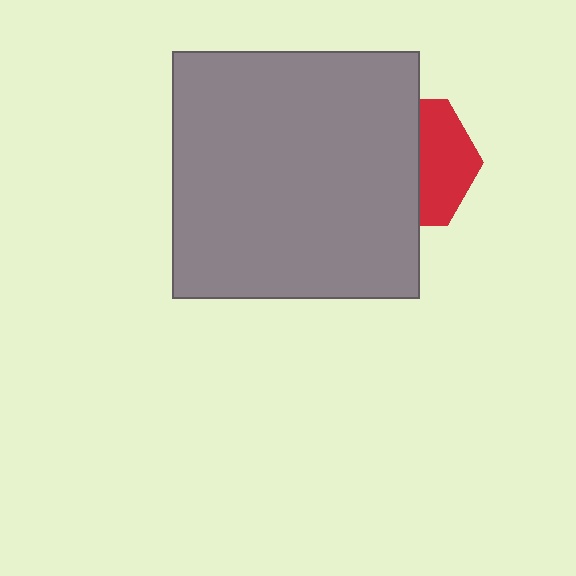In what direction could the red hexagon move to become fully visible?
The red hexagon could move right. That would shift it out from behind the gray square entirely.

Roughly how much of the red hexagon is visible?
A small part of it is visible (roughly 43%).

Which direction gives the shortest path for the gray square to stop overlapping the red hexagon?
Moving left gives the shortest separation.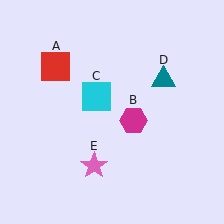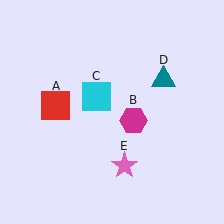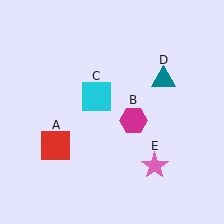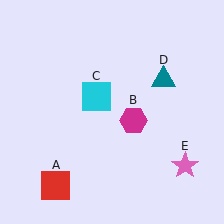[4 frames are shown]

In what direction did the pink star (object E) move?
The pink star (object E) moved right.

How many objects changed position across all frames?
2 objects changed position: red square (object A), pink star (object E).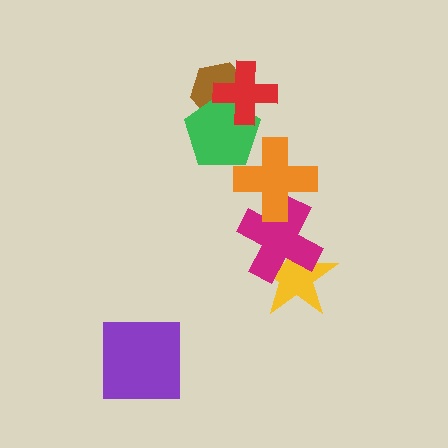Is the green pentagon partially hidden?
Yes, it is partially covered by another shape.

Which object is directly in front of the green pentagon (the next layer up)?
The red cross is directly in front of the green pentagon.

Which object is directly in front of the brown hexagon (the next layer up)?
The green pentagon is directly in front of the brown hexagon.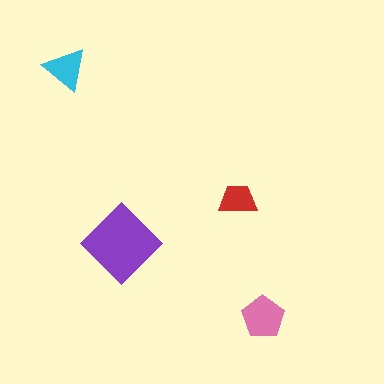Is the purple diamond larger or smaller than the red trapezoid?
Larger.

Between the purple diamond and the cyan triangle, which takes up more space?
The purple diamond.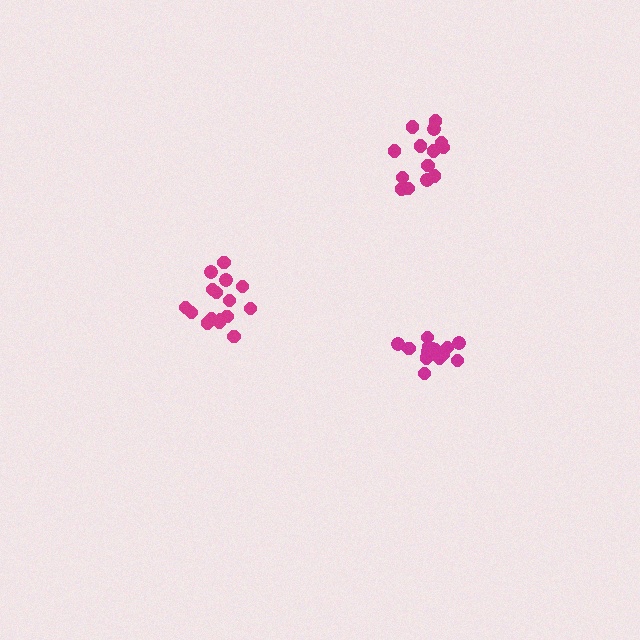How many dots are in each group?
Group 1: 16 dots, Group 2: 14 dots, Group 3: 15 dots (45 total).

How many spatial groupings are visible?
There are 3 spatial groupings.